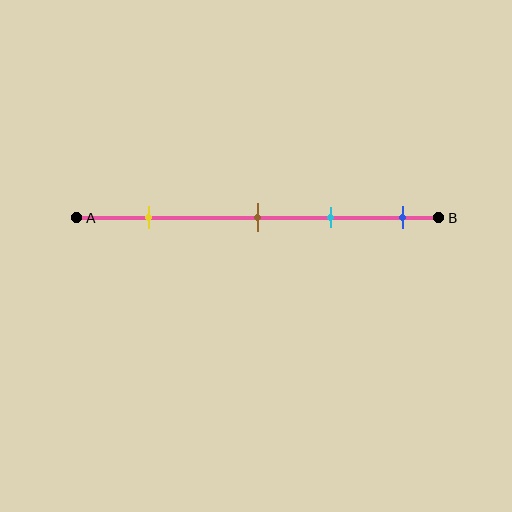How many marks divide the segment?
There are 4 marks dividing the segment.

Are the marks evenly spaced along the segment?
No, the marks are not evenly spaced.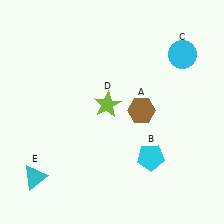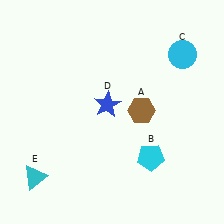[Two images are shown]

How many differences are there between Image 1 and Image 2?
There is 1 difference between the two images.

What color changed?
The star (D) changed from lime in Image 1 to blue in Image 2.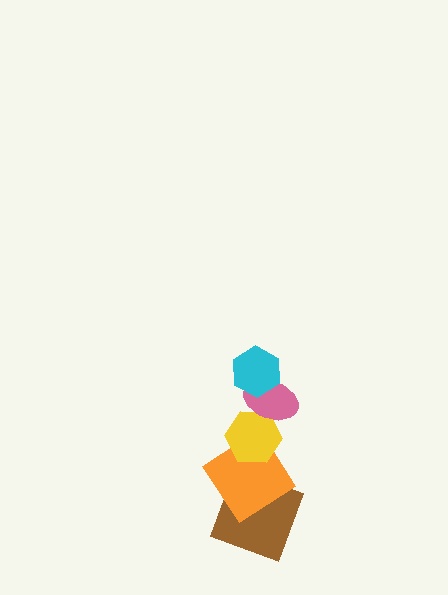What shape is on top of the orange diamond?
The yellow hexagon is on top of the orange diamond.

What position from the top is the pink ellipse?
The pink ellipse is 2nd from the top.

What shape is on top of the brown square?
The orange diamond is on top of the brown square.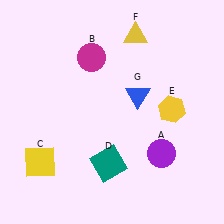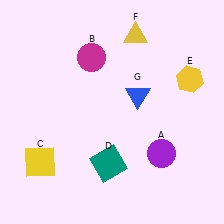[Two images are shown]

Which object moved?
The yellow hexagon (E) moved up.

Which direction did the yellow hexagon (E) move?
The yellow hexagon (E) moved up.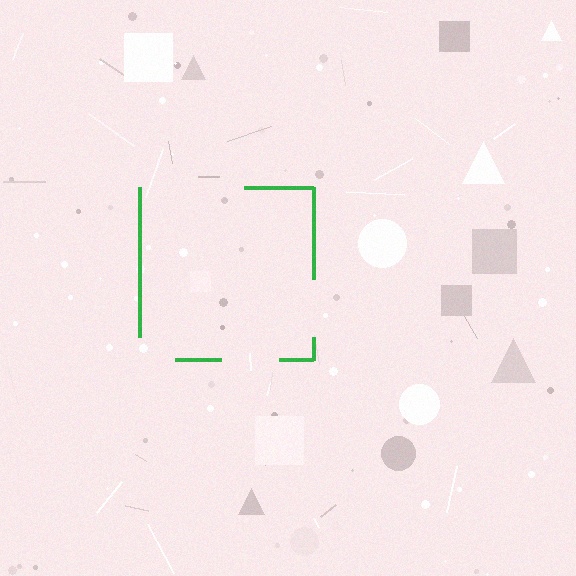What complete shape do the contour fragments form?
The contour fragments form a square.